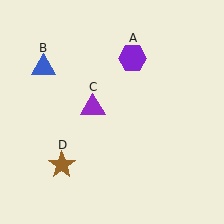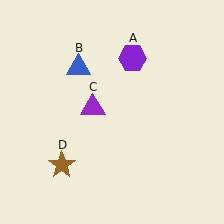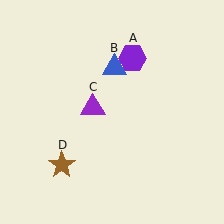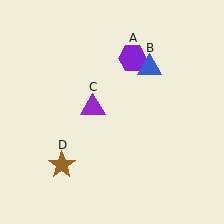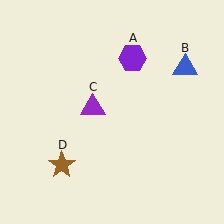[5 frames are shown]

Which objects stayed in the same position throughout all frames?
Purple hexagon (object A) and purple triangle (object C) and brown star (object D) remained stationary.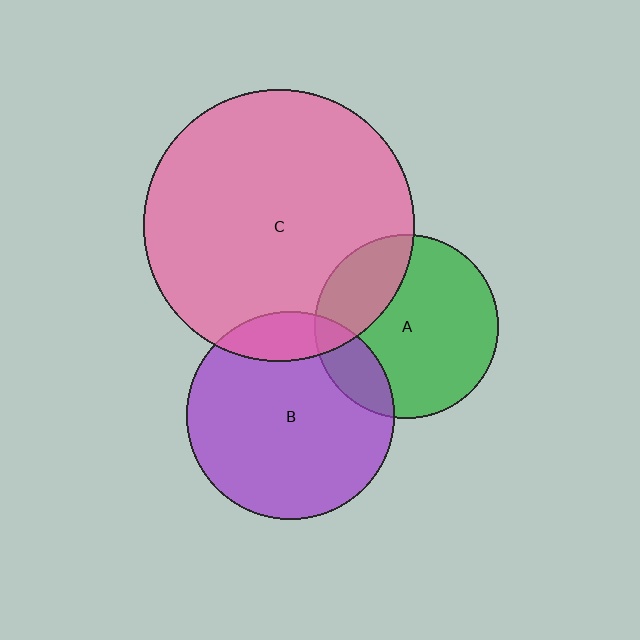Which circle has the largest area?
Circle C (pink).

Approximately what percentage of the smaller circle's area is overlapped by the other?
Approximately 15%.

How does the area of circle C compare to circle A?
Approximately 2.2 times.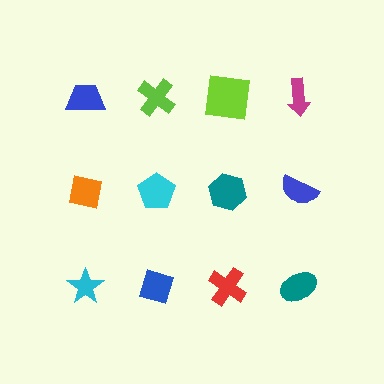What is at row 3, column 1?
A cyan star.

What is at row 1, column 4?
A magenta arrow.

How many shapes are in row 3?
4 shapes.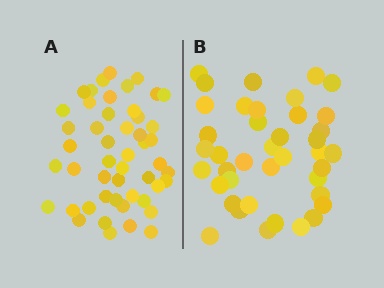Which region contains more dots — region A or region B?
Region A (the left region) has more dots.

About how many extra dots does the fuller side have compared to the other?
Region A has roughly 8 or so more dots than region B.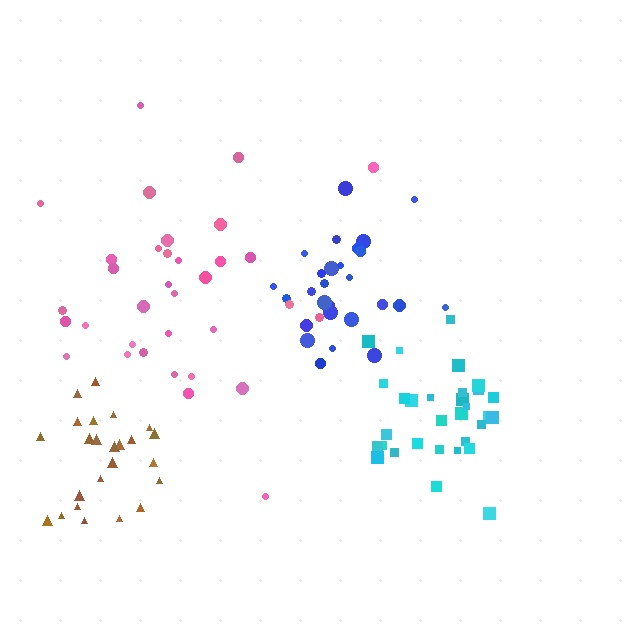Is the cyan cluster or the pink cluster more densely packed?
Cyan.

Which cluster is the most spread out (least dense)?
Pink.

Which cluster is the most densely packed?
Cyan.